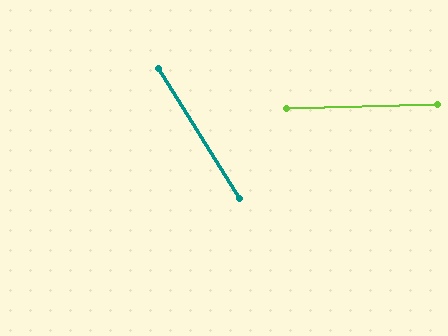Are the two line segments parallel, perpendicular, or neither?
Neither parallel nor perpendicular — they differ by about 60°.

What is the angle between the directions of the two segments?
Approximately 60 degrees.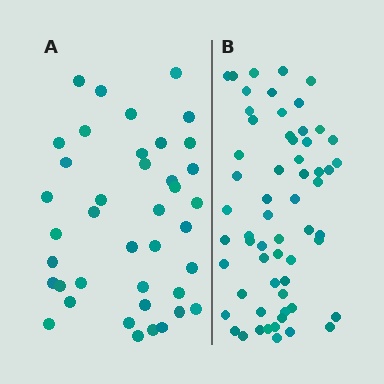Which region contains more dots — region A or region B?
Region B (the right region) has more dots.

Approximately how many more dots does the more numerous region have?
Region B has approximately 20 more dots than region A.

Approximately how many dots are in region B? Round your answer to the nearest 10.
About 60 dots.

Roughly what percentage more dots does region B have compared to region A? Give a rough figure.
About 50% more.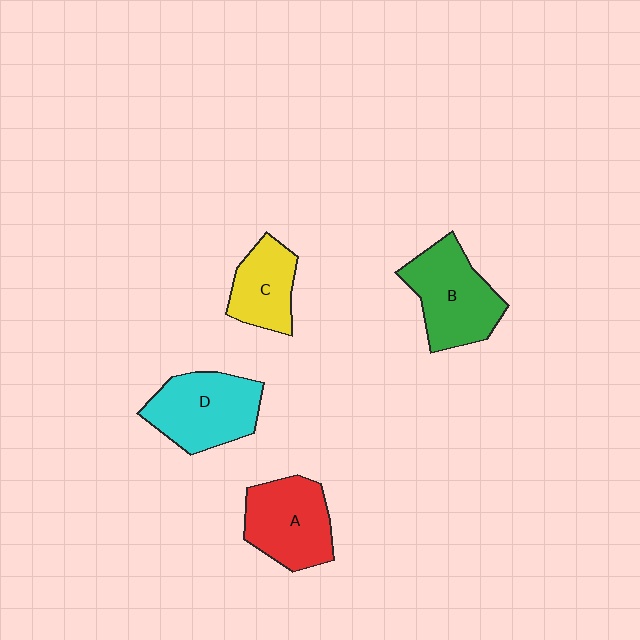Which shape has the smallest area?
Shape C (yellow).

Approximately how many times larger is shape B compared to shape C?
Approximately 1.5 times.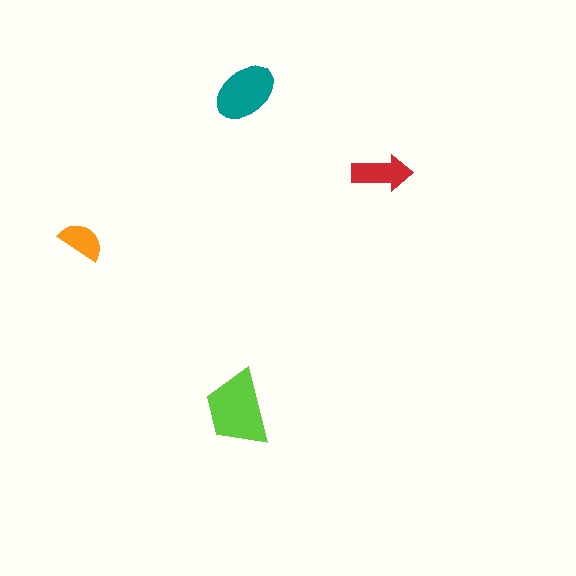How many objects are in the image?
There are 4 objects in the image.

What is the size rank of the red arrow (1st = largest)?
3rd.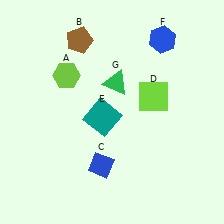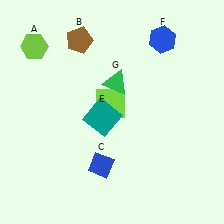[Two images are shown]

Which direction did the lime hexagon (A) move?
The lime hexagon (A) moved left.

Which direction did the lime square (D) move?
The lime square (D) moved left.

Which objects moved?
The objects that moved are: the lime hexagon (A), the lime square (D).